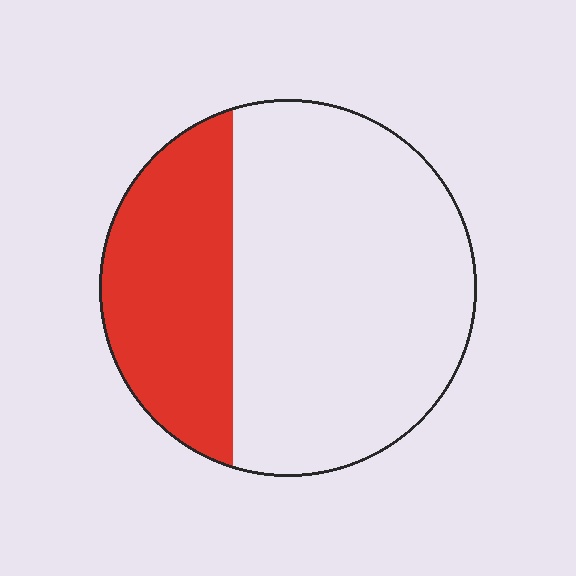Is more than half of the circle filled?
No.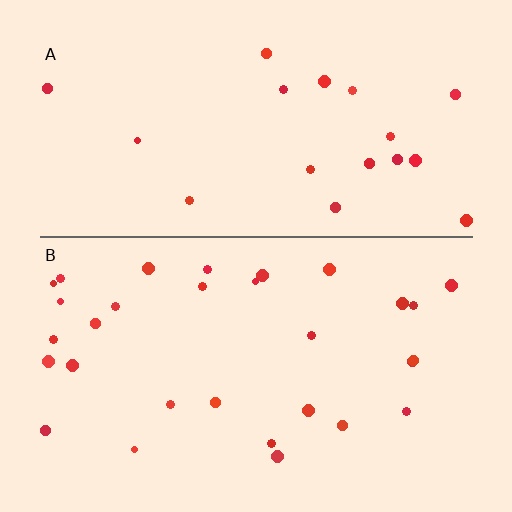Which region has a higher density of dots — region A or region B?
B (the bottom).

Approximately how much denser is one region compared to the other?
Approximately 1.6× — region B over region A.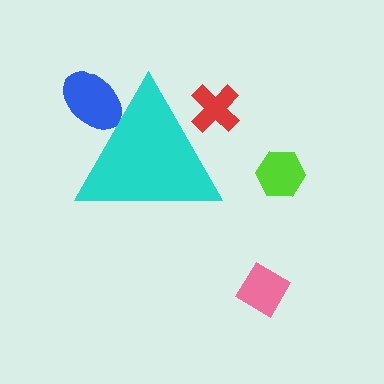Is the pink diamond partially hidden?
No, the pink diamond is fully visible.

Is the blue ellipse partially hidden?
Yes, the blue ellipse is partially hidden behind the cyan triangle.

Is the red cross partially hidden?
Yes, the red cross is partially hidden behind the cyan triangle.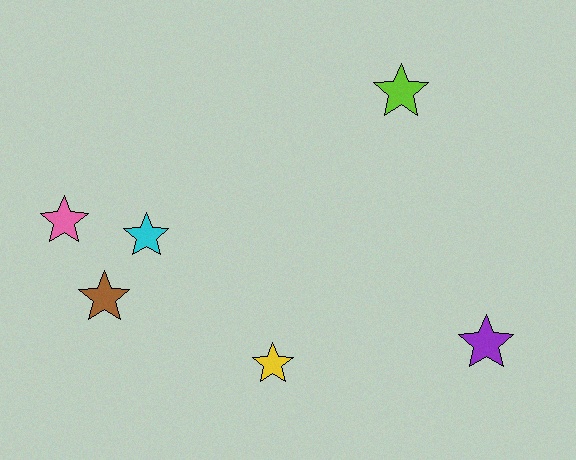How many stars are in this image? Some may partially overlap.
There are 6 stars.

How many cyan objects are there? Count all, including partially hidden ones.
There is 1 cyan object.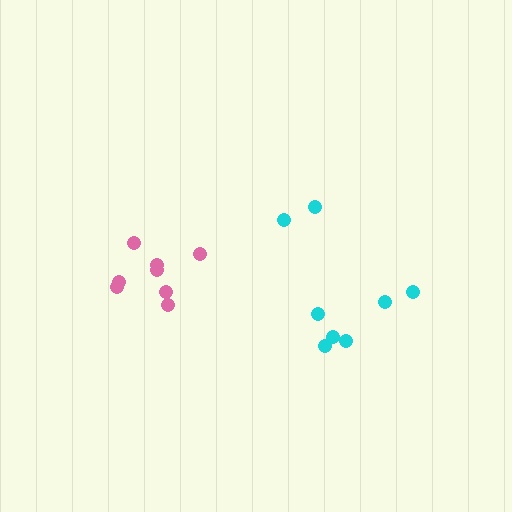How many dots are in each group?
Group 1: 8 dots, Group 2: 8 dots (16 total).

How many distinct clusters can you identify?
There are 2 distinct clusters.